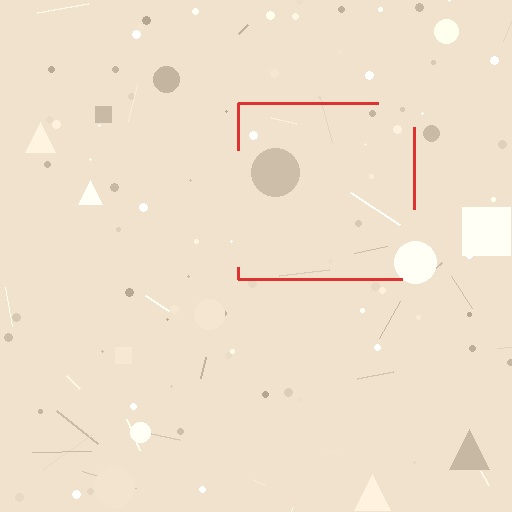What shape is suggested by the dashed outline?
The dashed outline suggests a square.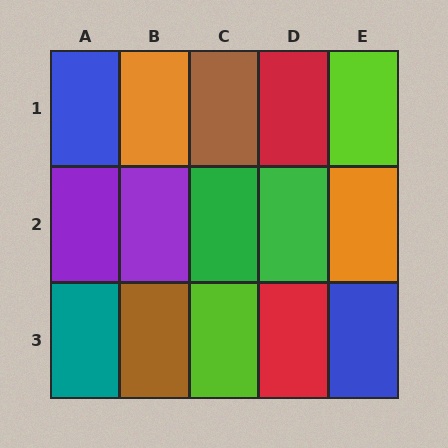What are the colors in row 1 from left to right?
Blue, orange, brown, red, lime.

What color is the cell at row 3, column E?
Blue.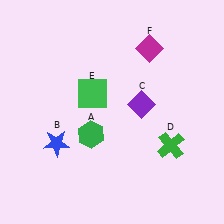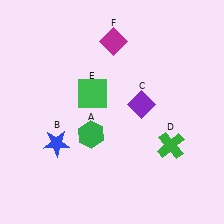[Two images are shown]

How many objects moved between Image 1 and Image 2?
1 object moved between the two images.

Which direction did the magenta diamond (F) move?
The magenta diamond (F) moved left.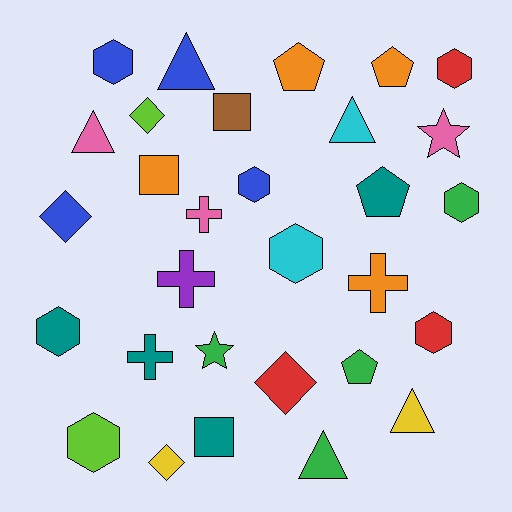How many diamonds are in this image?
There are 4 diamonds.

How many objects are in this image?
There are 30 objects.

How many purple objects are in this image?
There is 1 purple object.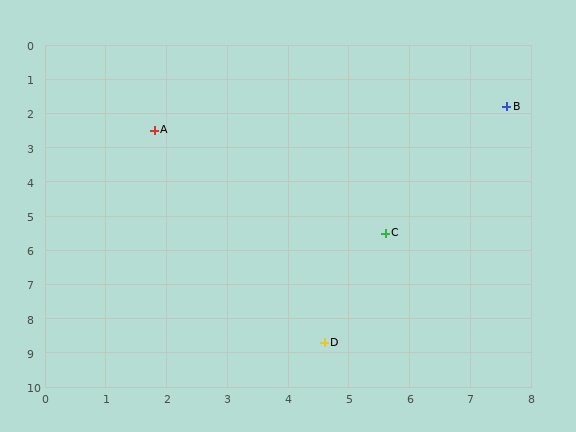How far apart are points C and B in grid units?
Points C and B are about 4.2 grid units apart.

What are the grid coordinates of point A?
Point A is at approximately (1.8, 2.5).